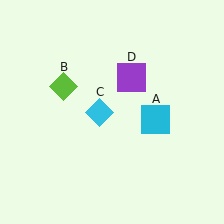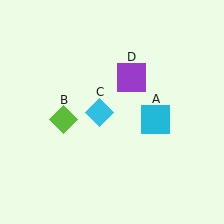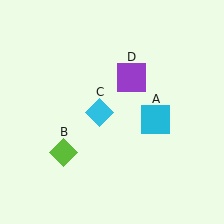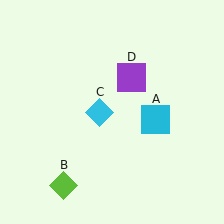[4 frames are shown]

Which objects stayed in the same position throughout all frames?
Cyan square (object A) and cyan diamond (object C) and purple square (object D) remained stationary.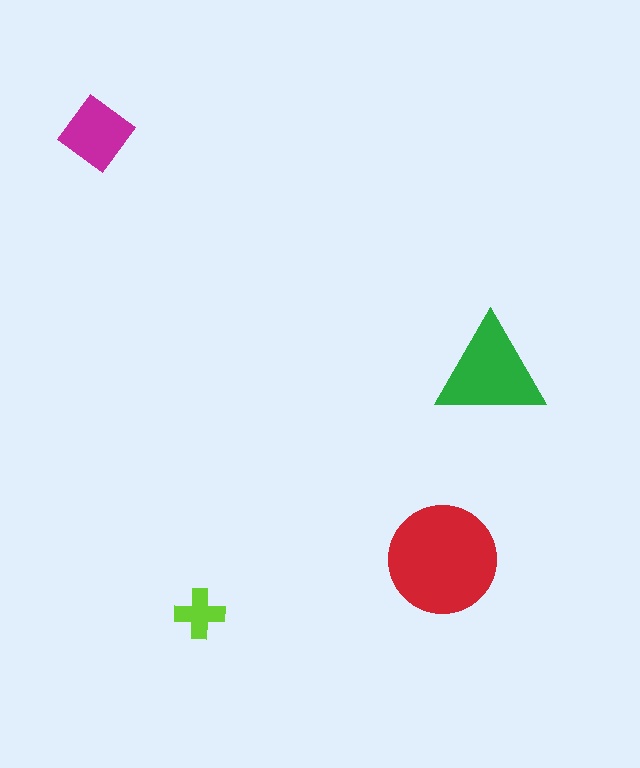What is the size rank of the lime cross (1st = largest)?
4th.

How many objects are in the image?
There are 4 objects in the image.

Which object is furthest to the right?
The green triangle is rightmost.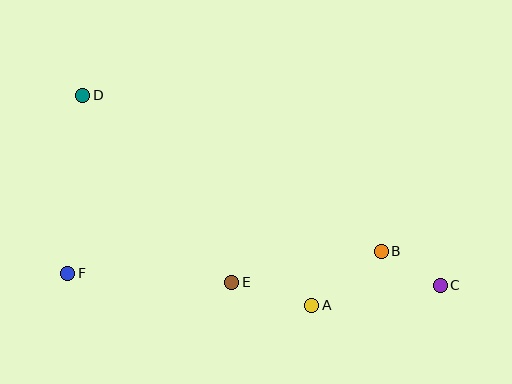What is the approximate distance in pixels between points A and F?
The distance between A and F is approximately 246 pixels.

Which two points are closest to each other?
Points B and C are closest to each other.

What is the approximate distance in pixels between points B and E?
The distance between B and E is approximately 153 pixels.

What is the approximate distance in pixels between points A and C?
The distance between A and C is approximately 130 pixels.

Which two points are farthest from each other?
Points C and D are farthest from each other.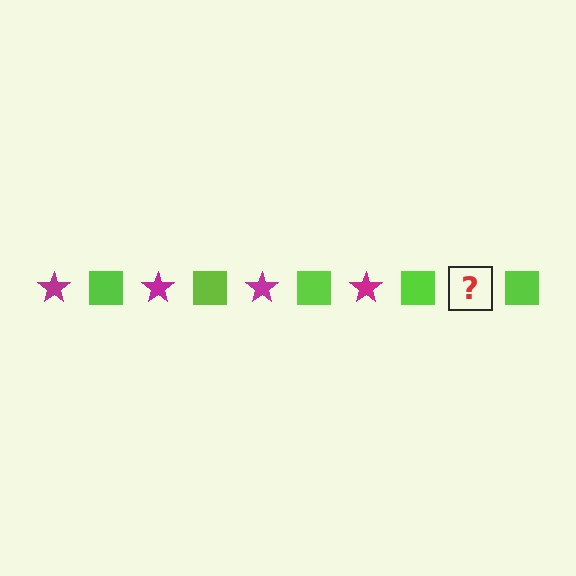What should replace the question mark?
The question mark should be replaced with a magenta star.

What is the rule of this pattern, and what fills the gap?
The rule is that the pattern alternates between magenta star and lime square. The gap should be filled with a magenta star.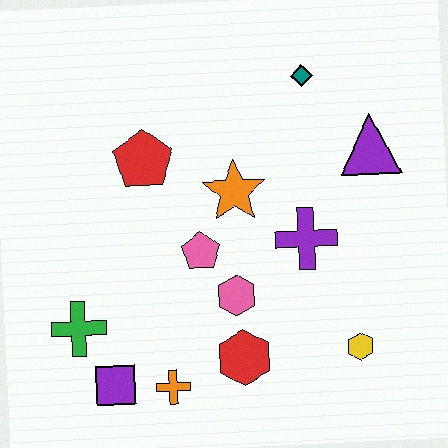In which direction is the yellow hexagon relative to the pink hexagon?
The yellow hexagon is to the right of the pink hexagon.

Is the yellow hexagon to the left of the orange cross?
No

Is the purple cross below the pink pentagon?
No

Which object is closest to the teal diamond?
The purple triangle is closest to the teal diamond.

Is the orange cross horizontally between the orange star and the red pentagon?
Yes